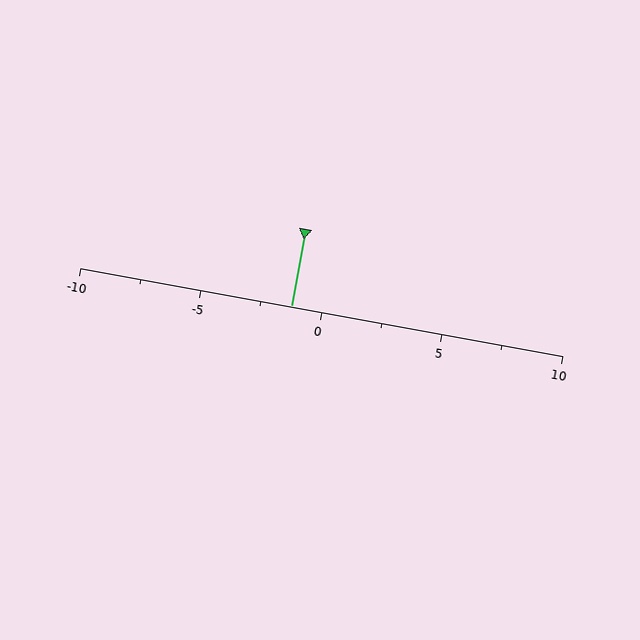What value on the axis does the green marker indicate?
The marker indicates approximately -1.2.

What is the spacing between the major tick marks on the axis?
The major ticks are spaced 5 apart.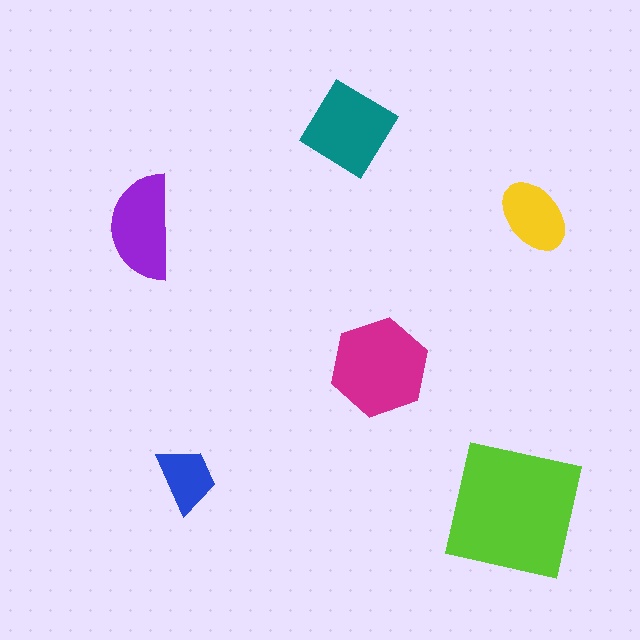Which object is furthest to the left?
The purple semicircle is leftmost.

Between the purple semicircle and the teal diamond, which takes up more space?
The teal diamond.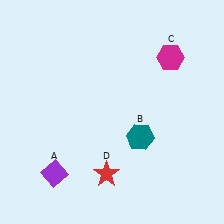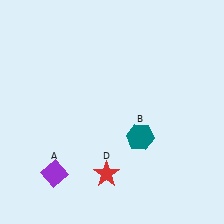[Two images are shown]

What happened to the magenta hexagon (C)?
The magenta hexagon (C) was removed in Image 2. It was in the top-right area of Image 1.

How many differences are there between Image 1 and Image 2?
There is 1 difference between the two images.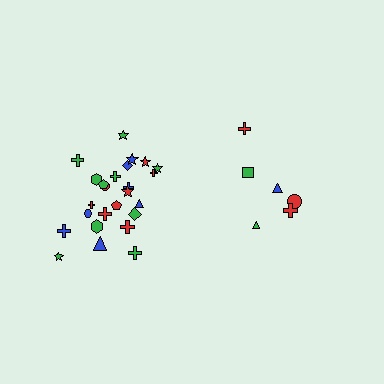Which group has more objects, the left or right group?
The left group.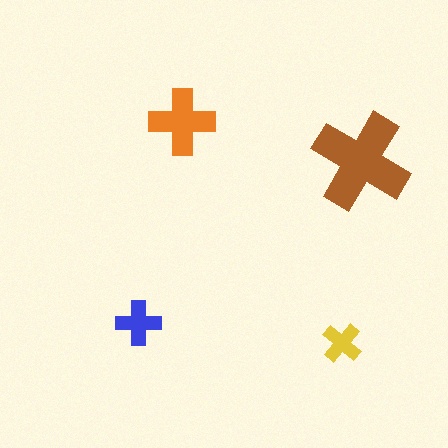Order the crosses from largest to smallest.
the brown one, the orange one, the blue one, the yellow one.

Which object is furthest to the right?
The brown cross is rightmost.